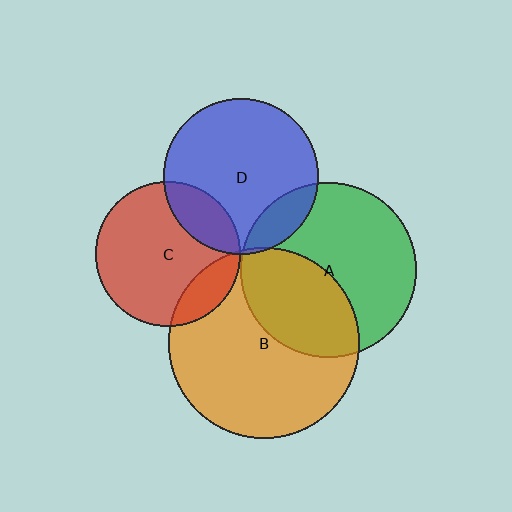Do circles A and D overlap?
Yes.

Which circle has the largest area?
Circle B (orange).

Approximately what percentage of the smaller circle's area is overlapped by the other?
Approximately 15%.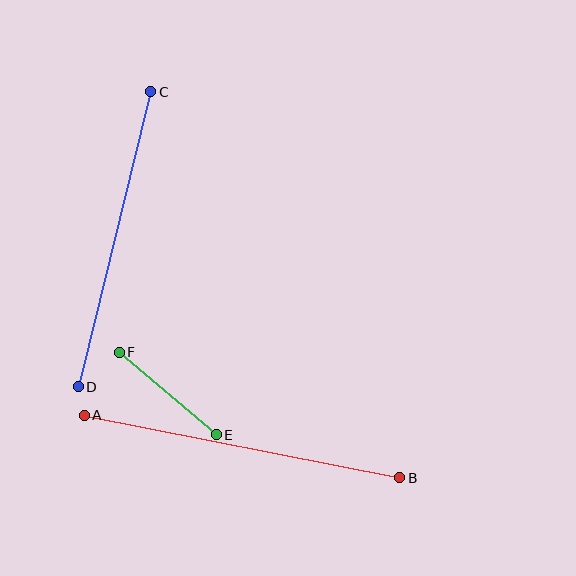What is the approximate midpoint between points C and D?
The midpoint is at approximately (114, 239) pixels.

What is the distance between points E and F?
The distance is approximately 128 pixels.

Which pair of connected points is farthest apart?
Points A and B are farthest apart.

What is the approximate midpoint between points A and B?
The midpoint is at approximately (242, 446) pixels.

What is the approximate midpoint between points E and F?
The midpoint is at approximately (168, 394) pixels.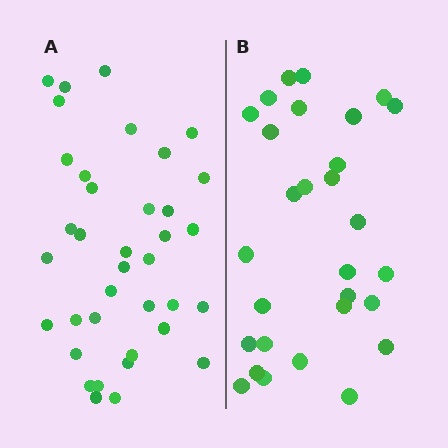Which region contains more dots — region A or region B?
Region A (the left region) has more dots.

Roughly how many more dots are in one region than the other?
Region A has roughly 8 or so more dots than region B.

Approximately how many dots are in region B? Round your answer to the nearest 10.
About 30 dots. (The exact count is 29, which rounds to 30.)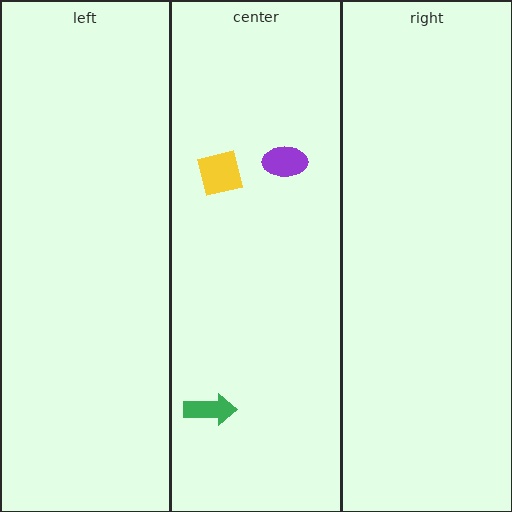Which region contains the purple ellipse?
The center region.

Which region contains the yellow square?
The center region.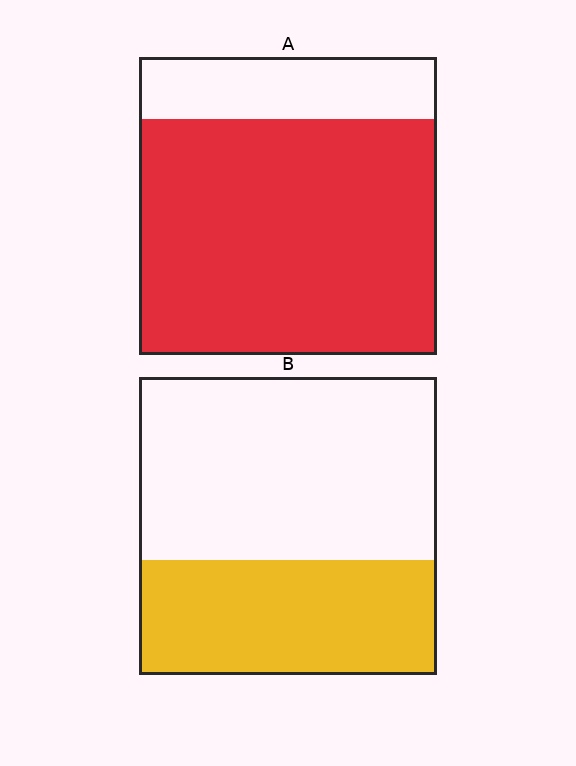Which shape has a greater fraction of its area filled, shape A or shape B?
Shape A.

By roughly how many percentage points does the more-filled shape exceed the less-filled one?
By roughly 40 percentage points (A over B).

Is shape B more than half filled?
No.